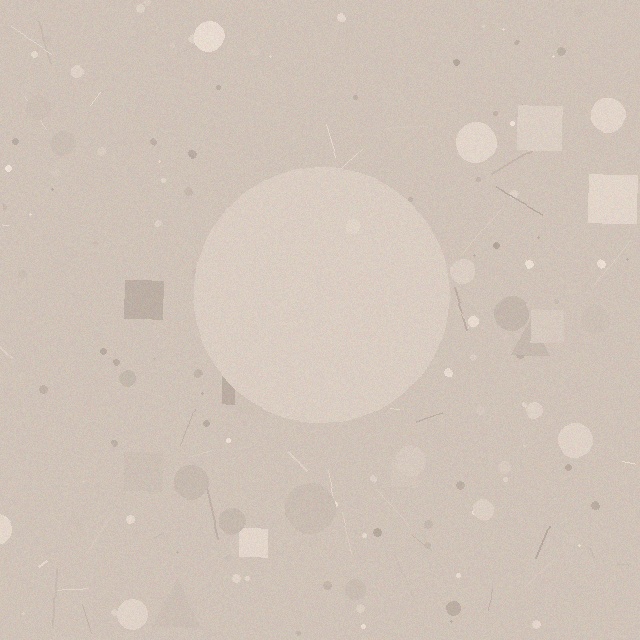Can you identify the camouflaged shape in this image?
The camouflaged shape is a circle.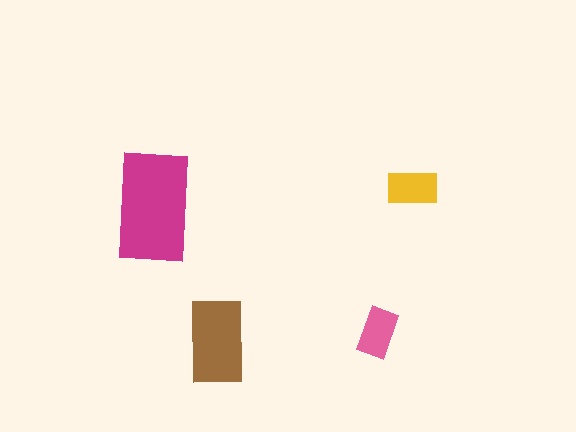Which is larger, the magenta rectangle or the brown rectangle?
The magenta one.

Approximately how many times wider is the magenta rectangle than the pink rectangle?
About 2 times wider.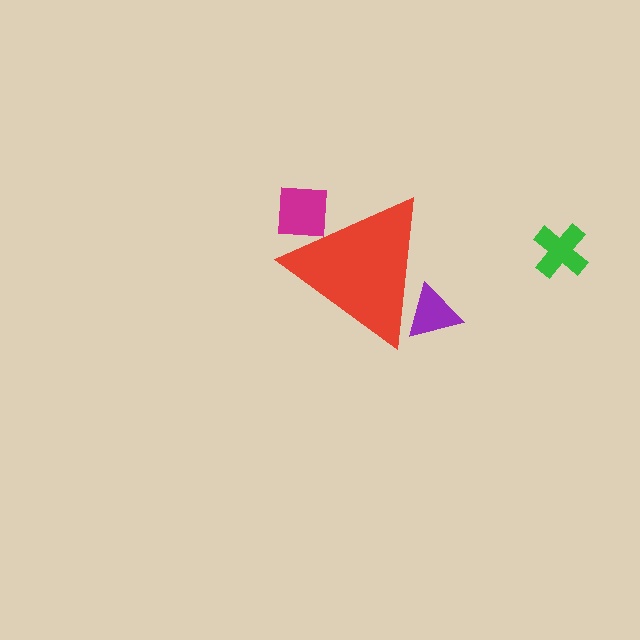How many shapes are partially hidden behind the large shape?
2 shapes are partially hidden.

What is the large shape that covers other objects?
A red triangle.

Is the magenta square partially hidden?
Yes, the magenta square is partially hidden behind the red triangle.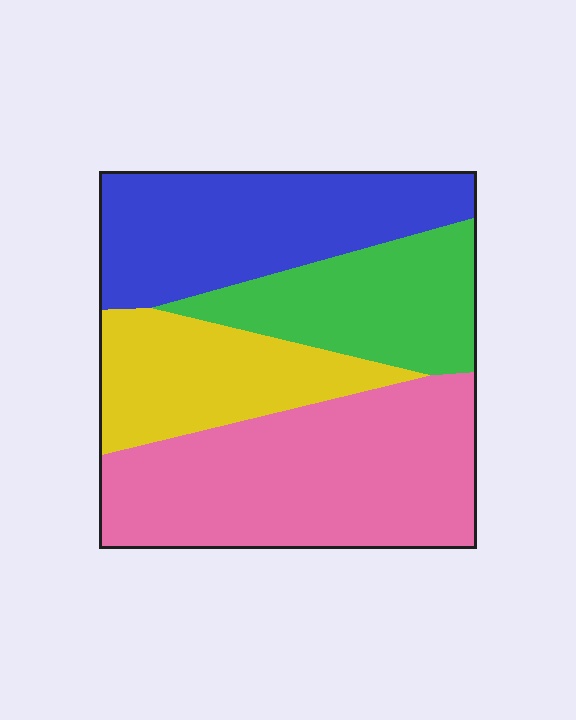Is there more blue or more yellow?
Blue.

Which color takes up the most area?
Pink, at roughly 35%.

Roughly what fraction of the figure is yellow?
Yellow takes up less than a quarter of the figure.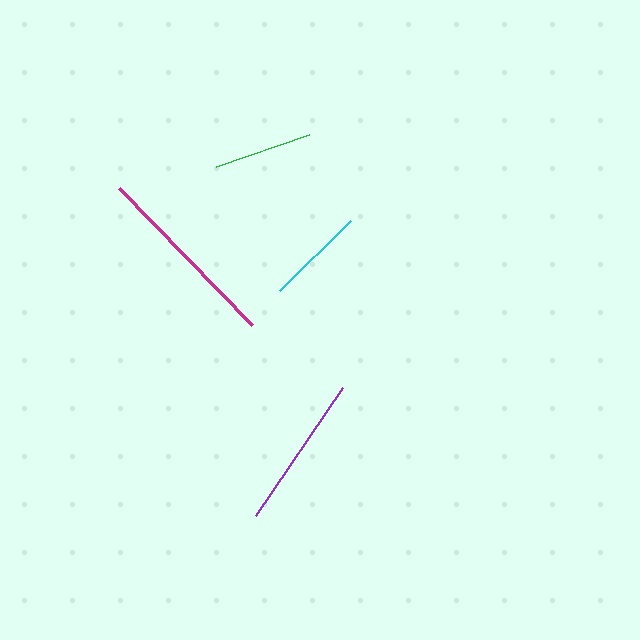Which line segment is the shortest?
The green line is the shortest at approximately 99 pixels.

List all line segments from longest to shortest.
From longest to shortest: magenta, purple, cyan, green.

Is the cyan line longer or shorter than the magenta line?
The magenta line is longer than the cyan line.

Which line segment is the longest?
The magenta line is the longest at approximately 191 pixels.